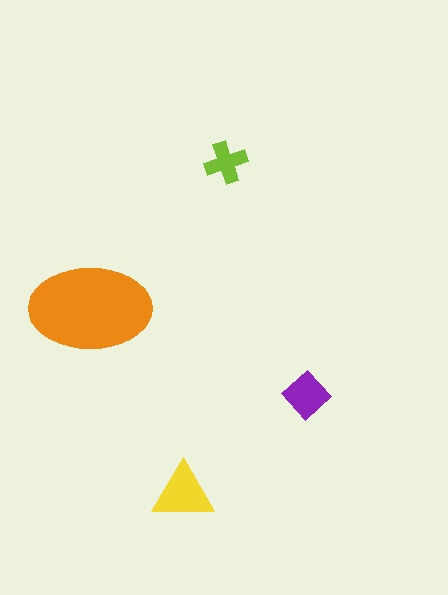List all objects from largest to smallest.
The orange ellipse, the yellow triangle, the purple diamond, the lime cross.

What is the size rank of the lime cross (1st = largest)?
4th.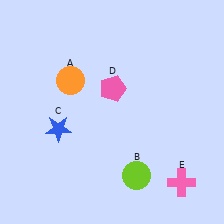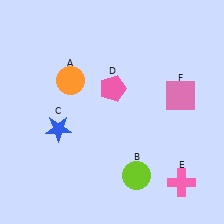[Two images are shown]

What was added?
A pink square (F) was added in Image 2.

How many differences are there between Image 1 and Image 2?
There is 1 difference between the two images.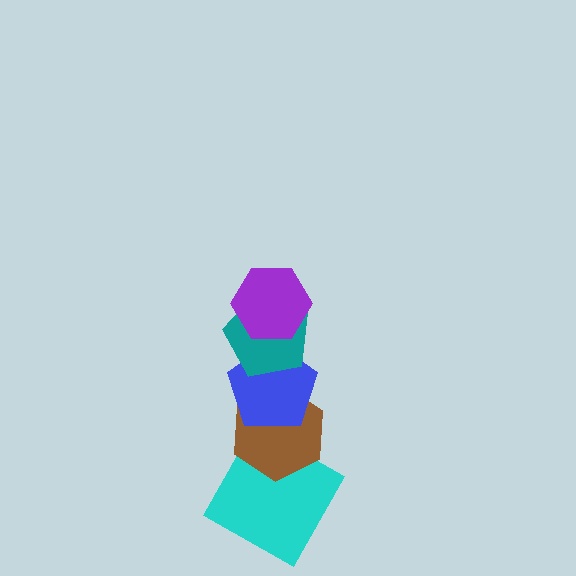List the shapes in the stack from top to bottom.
From top to bottom: the purple hexagon, the teal pentagon, the blue pentagon, the brown hexagon, the cyan square.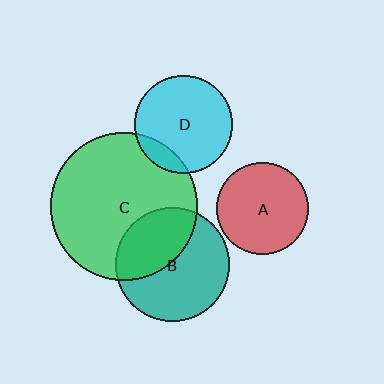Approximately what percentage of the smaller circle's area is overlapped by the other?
Approximately 15%.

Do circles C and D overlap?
Yes.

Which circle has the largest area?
Circle C (green).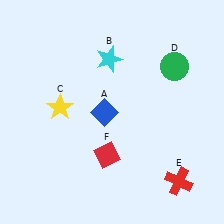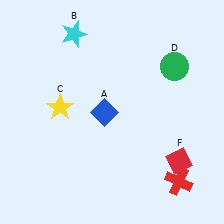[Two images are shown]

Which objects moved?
The objects that moved are: the cyan star (B), the red diamond (F).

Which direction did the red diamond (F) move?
The red diamond (F) moved right.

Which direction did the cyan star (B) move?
The cyan star (B) moved left.